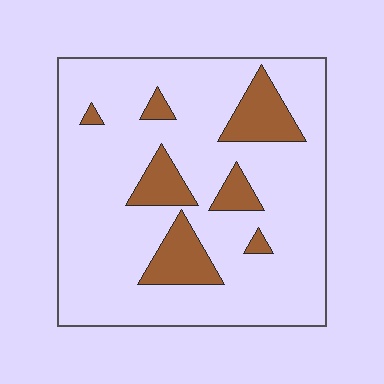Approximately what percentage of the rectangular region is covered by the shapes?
Approximately 15%.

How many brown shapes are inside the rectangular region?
7.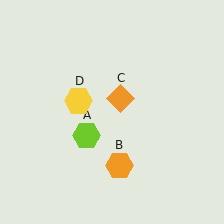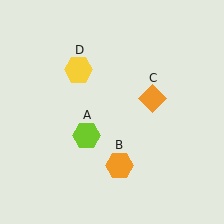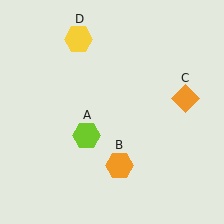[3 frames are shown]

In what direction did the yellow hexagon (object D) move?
The yellow hexagon (object D) moved up.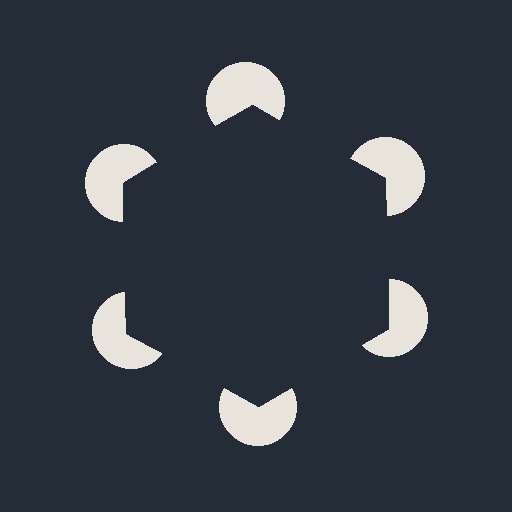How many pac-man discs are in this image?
There are 6 — one at each vertex of the illusory hexagon.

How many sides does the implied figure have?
6 sides.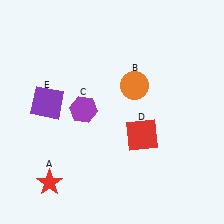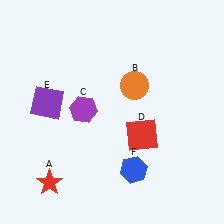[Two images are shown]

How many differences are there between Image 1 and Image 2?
There is 1 difference between the two images.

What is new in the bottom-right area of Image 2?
A blue hexagon (F) was added in the bottom-right area of Image 2.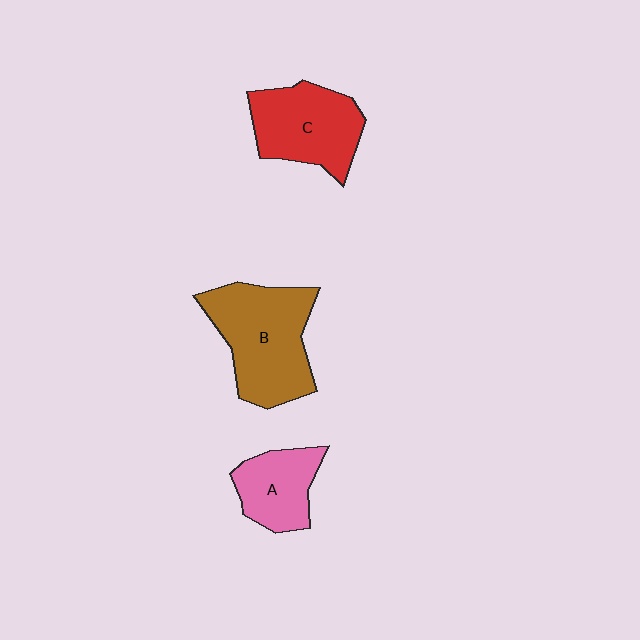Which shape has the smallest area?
Shape A (pink).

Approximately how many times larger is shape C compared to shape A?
Approximately 1.4 times.